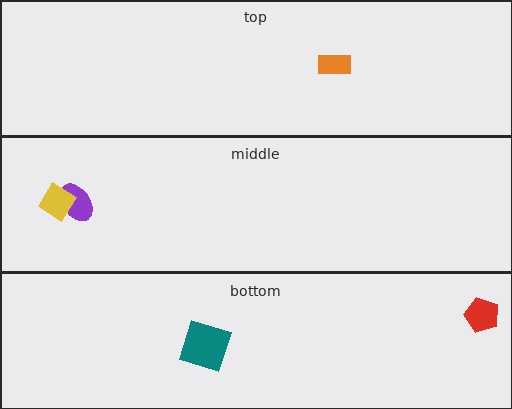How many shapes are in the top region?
1.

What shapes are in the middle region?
The purple ellipse, the yellow diamond.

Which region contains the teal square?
The bottom region.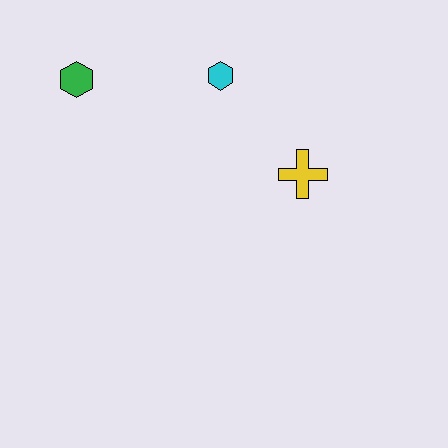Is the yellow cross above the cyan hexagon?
No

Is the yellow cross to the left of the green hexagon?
No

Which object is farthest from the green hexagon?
The yellow cross is farthest from the green hexagon.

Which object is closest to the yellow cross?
The cyan hexagon is closest to the yellow cross.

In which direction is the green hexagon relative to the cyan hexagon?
The green hexagon is to the left of the cyan hexagon.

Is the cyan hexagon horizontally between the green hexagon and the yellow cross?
Yes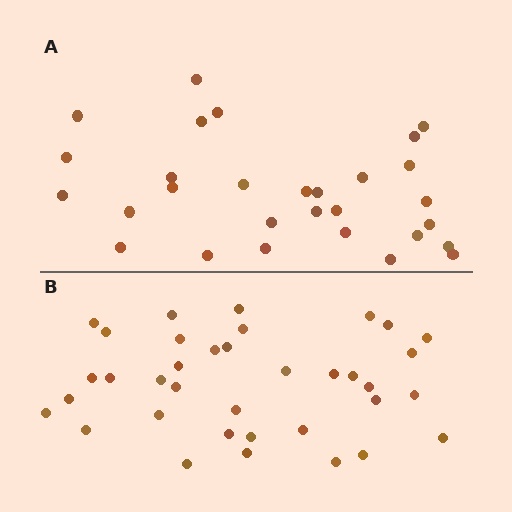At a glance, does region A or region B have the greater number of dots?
Region B (the bottom region) has more dots.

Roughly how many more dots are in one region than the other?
Region B has roughly 8 or so more dots than region A.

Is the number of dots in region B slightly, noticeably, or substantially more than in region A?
Region B has only slightly more — the two regions are fairly close. The ratio is roughly 1.2 to 1.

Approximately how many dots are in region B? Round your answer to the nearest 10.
About 40 dots. (The exact count is 36, which rounds to 40.)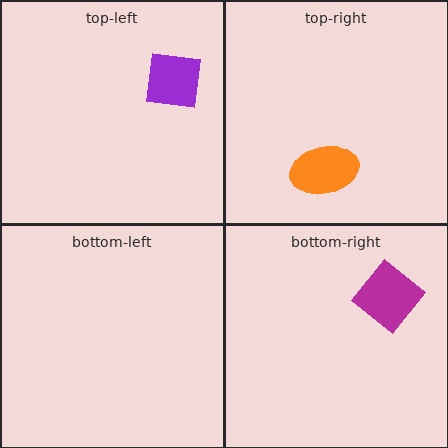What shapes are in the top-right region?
The orange ellipse.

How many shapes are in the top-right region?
1.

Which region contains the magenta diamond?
The bottom-right region.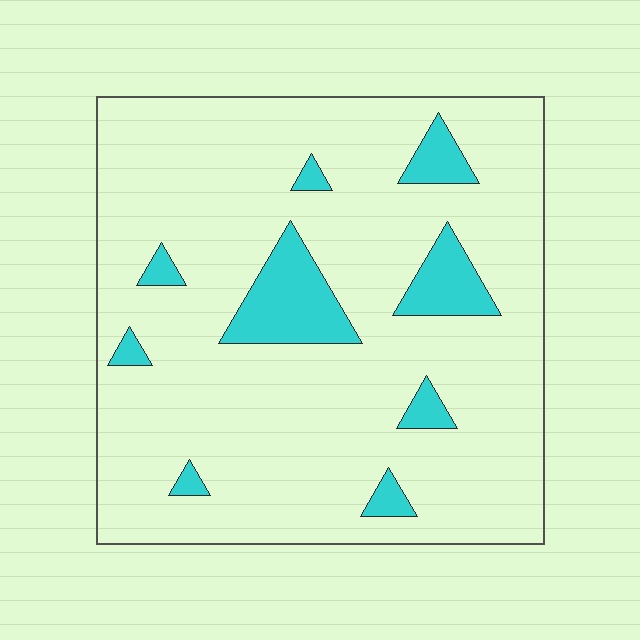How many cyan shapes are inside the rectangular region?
9.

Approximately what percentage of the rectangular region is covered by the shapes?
Approximately 10%.